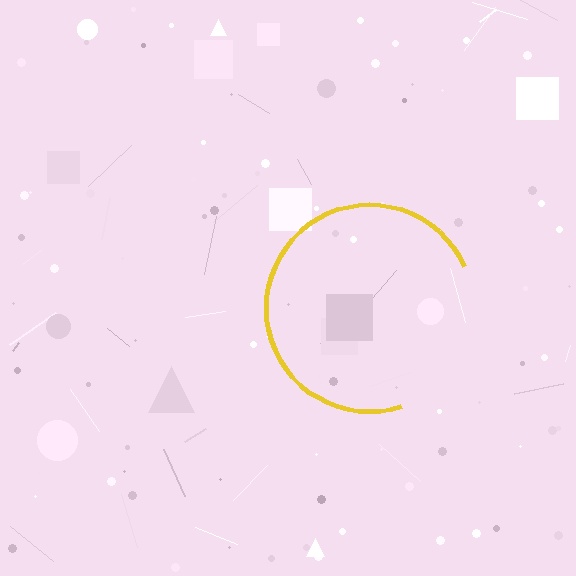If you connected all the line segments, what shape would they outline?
They would outline a circle.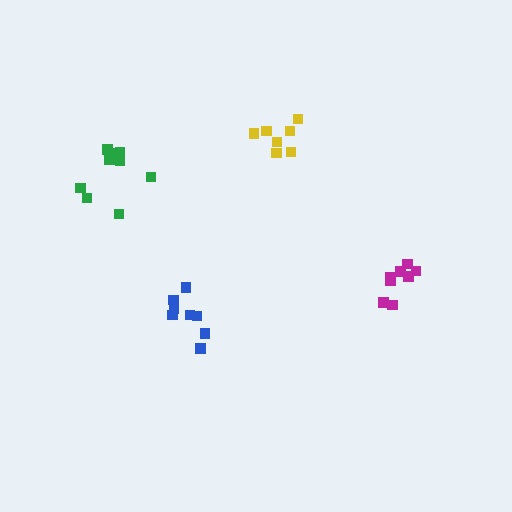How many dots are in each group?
Group 1: 7 dots, Group 2: 9 dots, Group 3: 8 dots, Group 4: 8 dots (32 total).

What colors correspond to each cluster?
The clusters are colored: yellow, green, blue, magenta.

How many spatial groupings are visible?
There are 4 spatial groupings.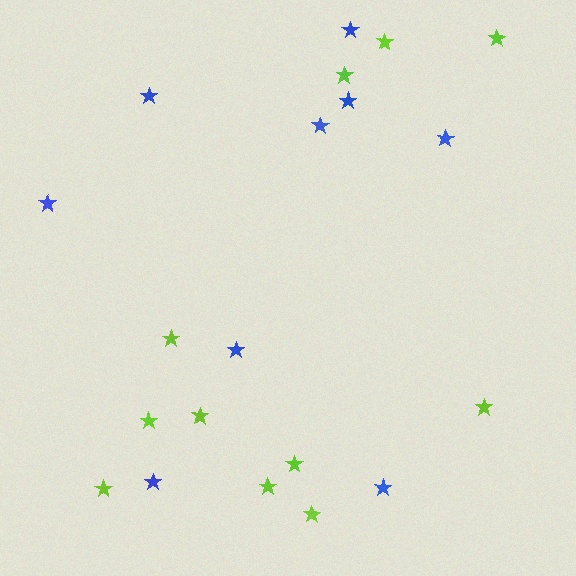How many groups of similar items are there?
There are 2 groups: one group of lime stars (11) and one group of blue stars (9).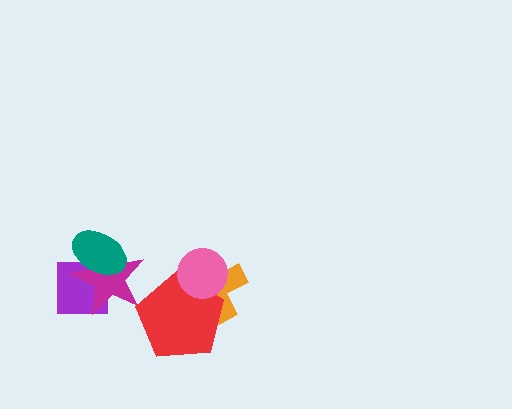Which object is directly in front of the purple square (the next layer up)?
The magenta star is directly in front of the purple square.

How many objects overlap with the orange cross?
2 objects overlap with the orange cross.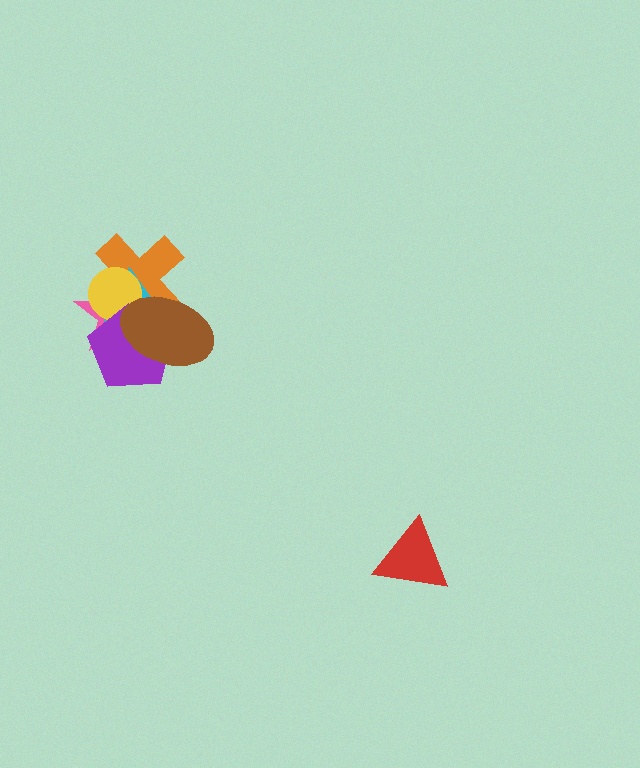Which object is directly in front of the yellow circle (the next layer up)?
The purple pentagon is directly in front of the yellow circle.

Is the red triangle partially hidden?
No, no other shape covers it.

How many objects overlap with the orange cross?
5 objects overlap with the orange cross.